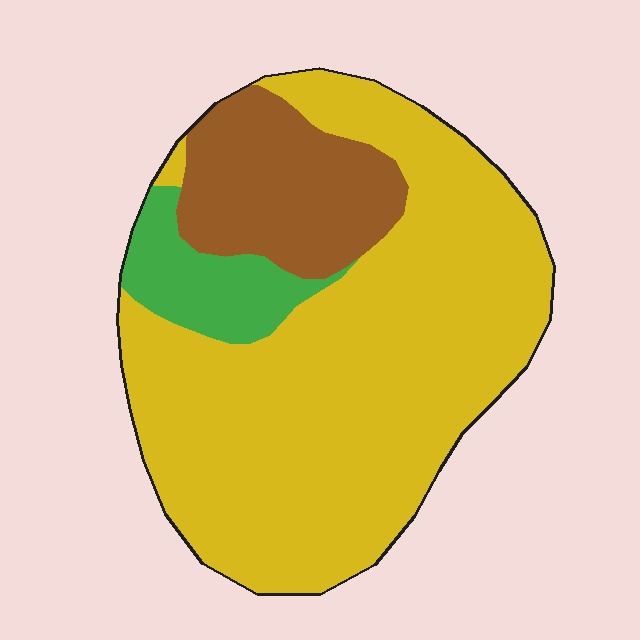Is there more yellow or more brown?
Yellow.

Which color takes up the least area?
Green, at roughly 10%.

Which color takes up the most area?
Yellow, at roughly 70%.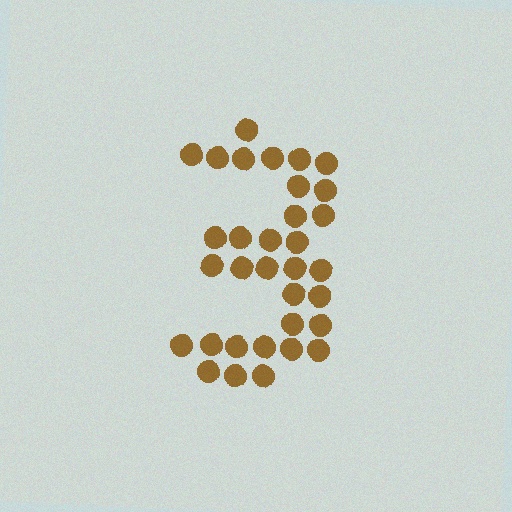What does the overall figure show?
The overall figure shows the digit 3.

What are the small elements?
The small elements are circles.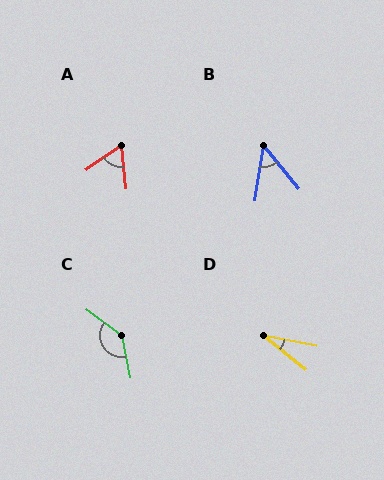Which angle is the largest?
C, at approximately 137 degrees.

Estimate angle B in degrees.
Approximately 48 degrees.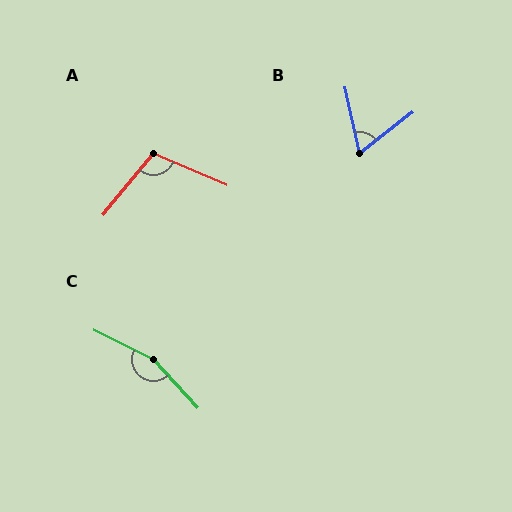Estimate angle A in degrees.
Approximately 107 degrees.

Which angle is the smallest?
B, at approximately 64 degrees.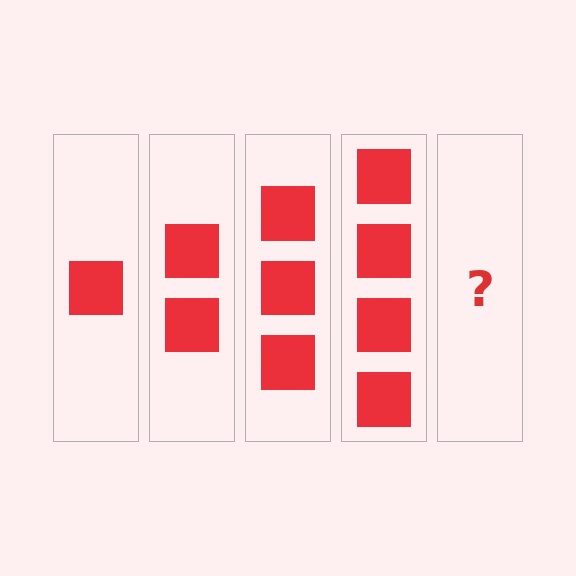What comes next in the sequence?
The next element should be 5 squares.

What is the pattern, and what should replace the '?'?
The pattern is that each step adds one more square. The '?' should be 5 squares.